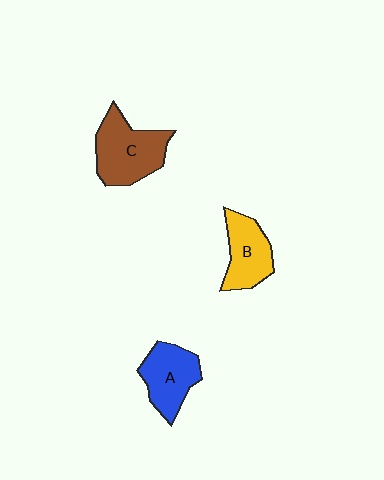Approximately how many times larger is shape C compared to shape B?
Approximately 1.4 times.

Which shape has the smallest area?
Shape B (yellow).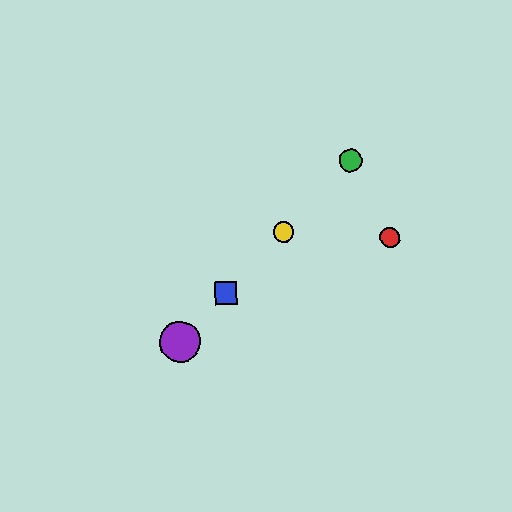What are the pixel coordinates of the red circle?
The red circle is at (390, 237).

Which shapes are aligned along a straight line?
The blue square, the green circle, the yellow circle, the purple circle are aligned along a straight line.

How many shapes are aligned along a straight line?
4 shapes (the blue square, the green circle, the yellow circle, the purple circle) are aligned along a straight line.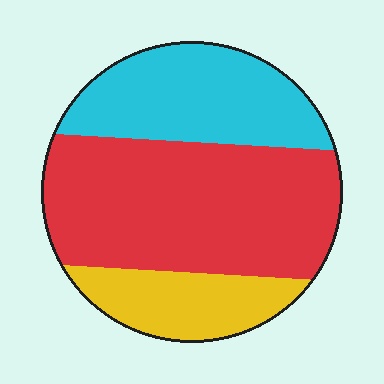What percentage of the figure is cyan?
Cyan covers around 30% of the figure.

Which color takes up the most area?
Red, at roughly 55%.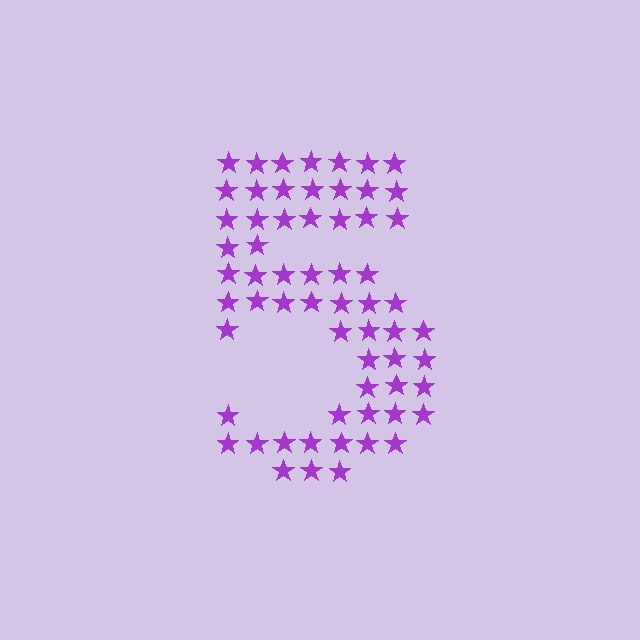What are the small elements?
The small elements are stars.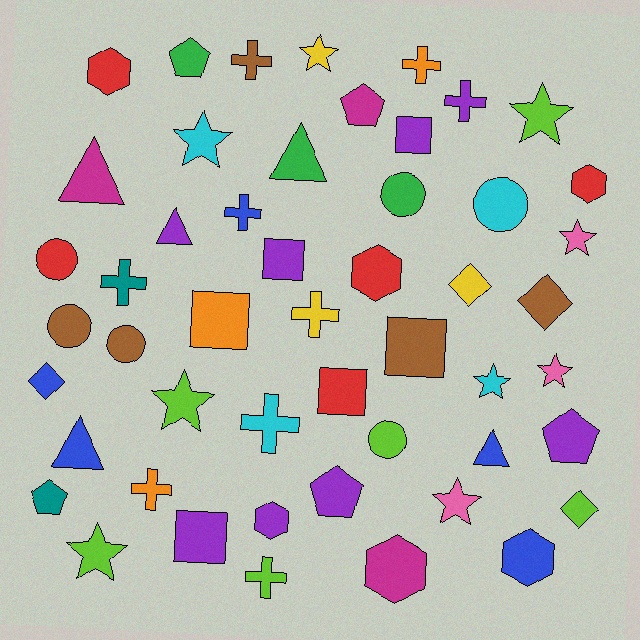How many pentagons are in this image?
There are 5 pentagons.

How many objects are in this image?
There are 50 objects.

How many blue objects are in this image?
There are 5 blue objects.